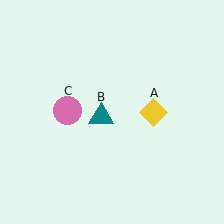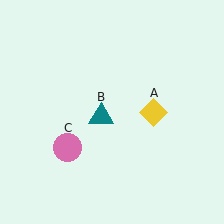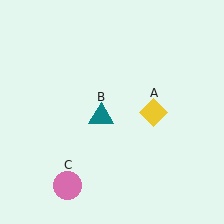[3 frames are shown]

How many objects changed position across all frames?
1 object changed position: pink circle (object C).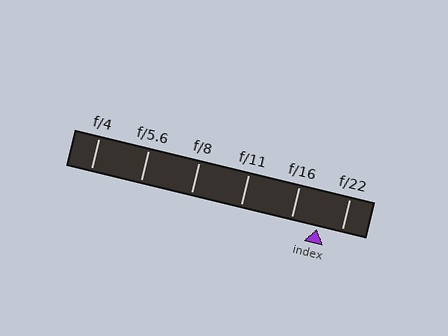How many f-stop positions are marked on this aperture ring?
There are 6 f-stop positions marked.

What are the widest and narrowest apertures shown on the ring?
The widest aperture shown is f/4 and the narrowest is f/22.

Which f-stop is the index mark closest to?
The index mark is closest to f/22.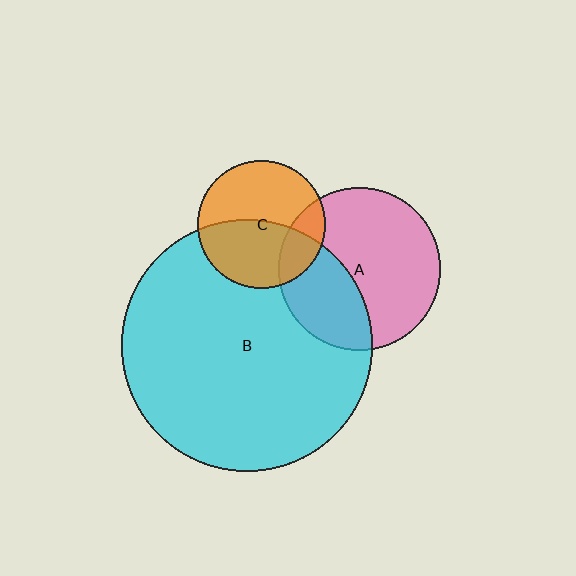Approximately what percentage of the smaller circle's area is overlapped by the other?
Approximately 50%.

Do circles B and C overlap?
Yes.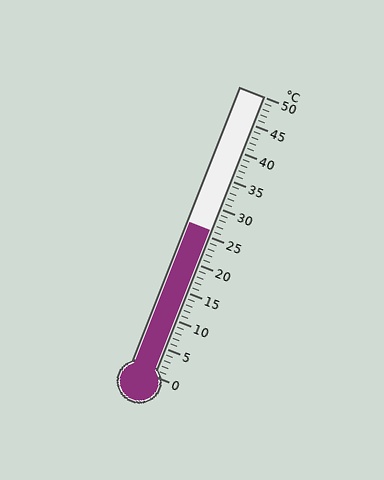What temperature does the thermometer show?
The thermometer shows approximately 26°C.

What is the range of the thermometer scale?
The thermometer scale ranges from 0°C to 50°C.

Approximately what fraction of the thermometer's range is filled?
The thermometer is filled to approximately 50% of its range.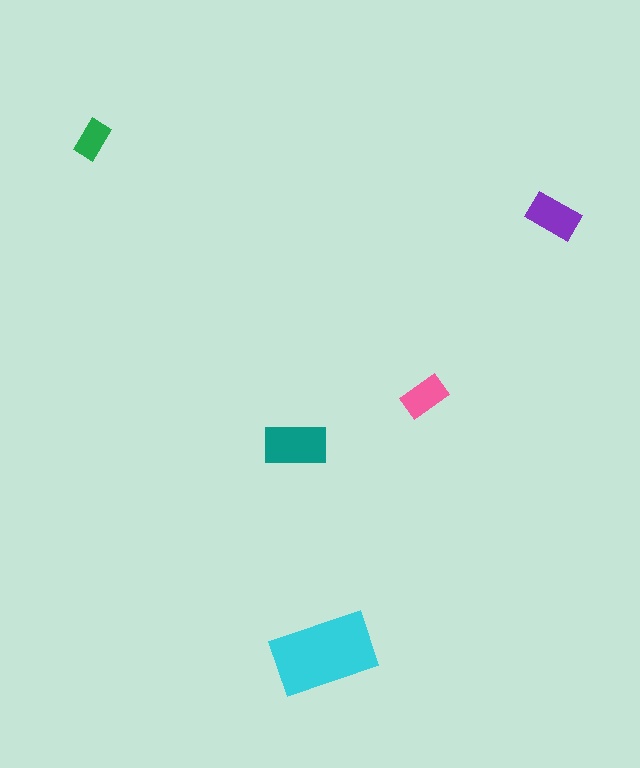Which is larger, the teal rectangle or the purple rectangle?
The teal one.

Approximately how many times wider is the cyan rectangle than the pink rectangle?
About 2.5 times wider.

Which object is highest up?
The green rectangle is topmost.